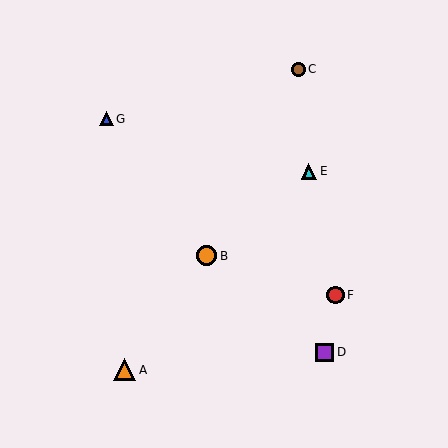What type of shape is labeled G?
Shape G is a blue triangle.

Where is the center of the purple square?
The center of the purple square is at (325, 352).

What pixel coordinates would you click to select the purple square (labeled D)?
Click at (325, 352) to select the purple square D.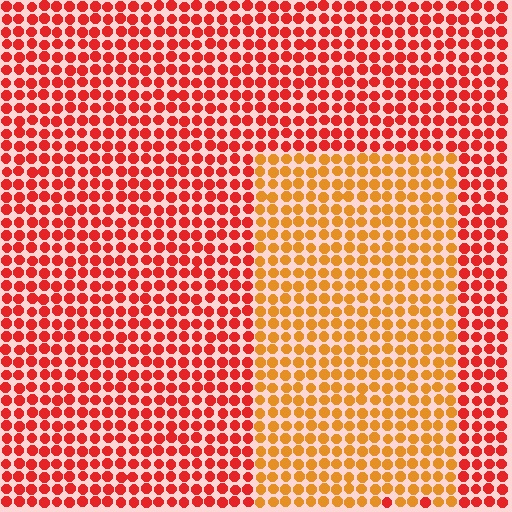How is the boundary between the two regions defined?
The boundary is defined purely by a slight shift in hue (about 34 degrees). Spacing, size, and orientation are identical on both sides.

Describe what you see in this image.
The image is filled with small red elements in a uniform arrangement. A rectangle-shaped region is visible where the elements are tinted to a slightly different hue, forming a subtle color boundary.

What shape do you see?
I see a rectangle.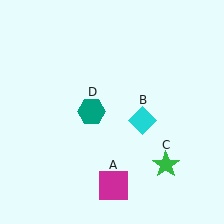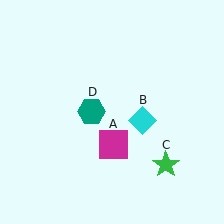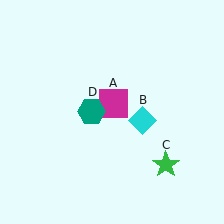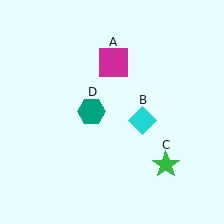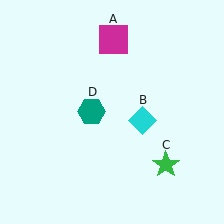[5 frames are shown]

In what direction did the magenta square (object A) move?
The magenta square (object A) moved up.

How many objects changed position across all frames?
1 object changed position: magenta square (object A).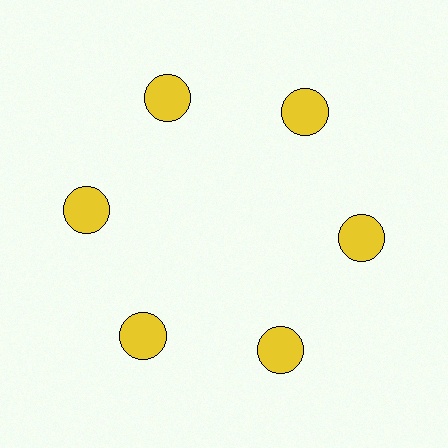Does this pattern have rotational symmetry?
Yes, this pattern has 6-fold rotational symmetry. It looks the same after rotating 60 degrees around the center.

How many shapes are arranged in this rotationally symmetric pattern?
There are 6 shapes, arranged in 6 groups of 1.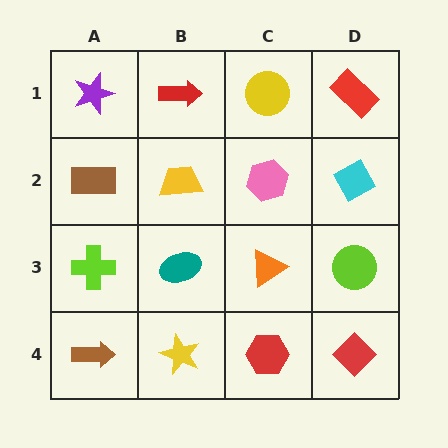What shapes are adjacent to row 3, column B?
A yellow trapezoid (row 2, column B), a yellow star (row 4, column B), a lime cross (row 3, column A), an orange triangle (row 3, column C).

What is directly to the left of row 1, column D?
A yellow circle.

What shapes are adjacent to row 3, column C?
A pink hexagon (row 2, column C), a red hexagon (row 4, column C), a teal ellipse (row 3, column B), a lime circle (row 3, column D).